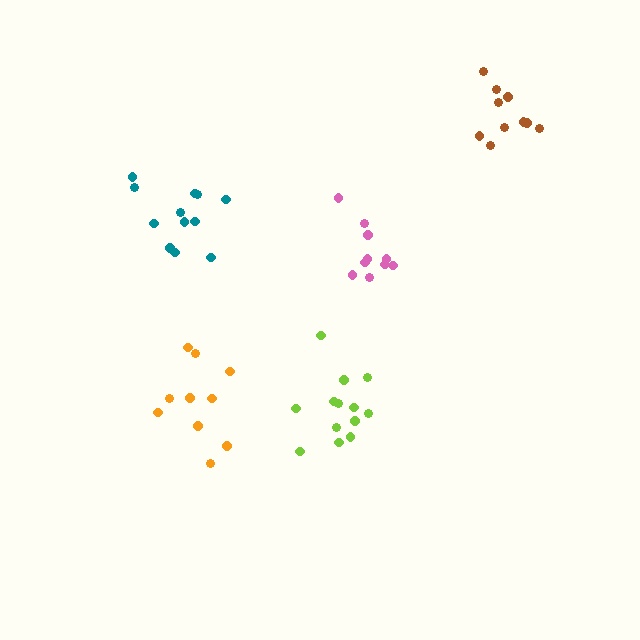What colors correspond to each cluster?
The clusters are colored: pink, teal, orange, brown, lime.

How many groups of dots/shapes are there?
There are 5 groups.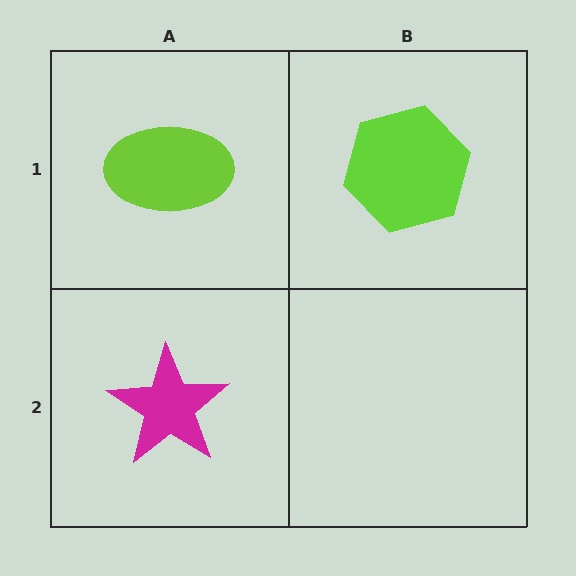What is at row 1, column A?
A lime ellipse.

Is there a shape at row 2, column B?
No, that cell is empty.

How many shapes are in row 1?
2 shapes.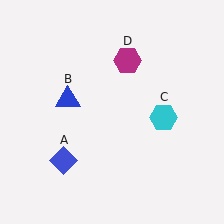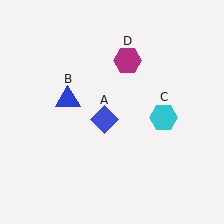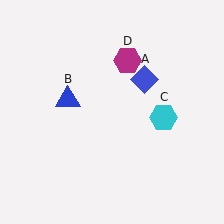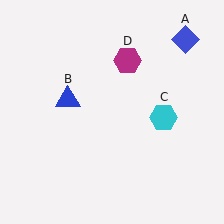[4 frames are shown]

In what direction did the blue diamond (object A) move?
The blue diamond (object A) moved up and to the right.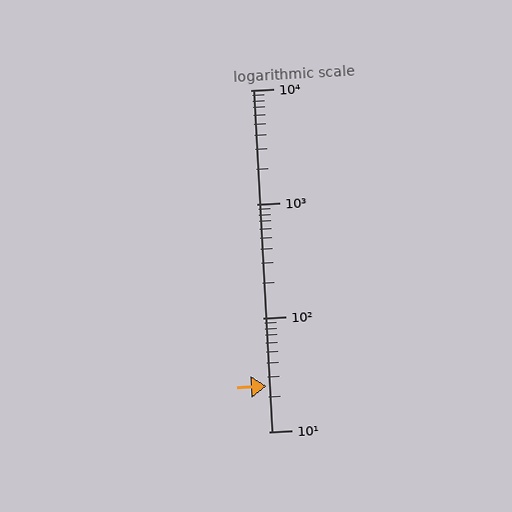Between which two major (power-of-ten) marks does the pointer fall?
The pointer is between 10 and 100.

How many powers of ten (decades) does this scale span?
The scale spans 3 decades, from 10 to 10000.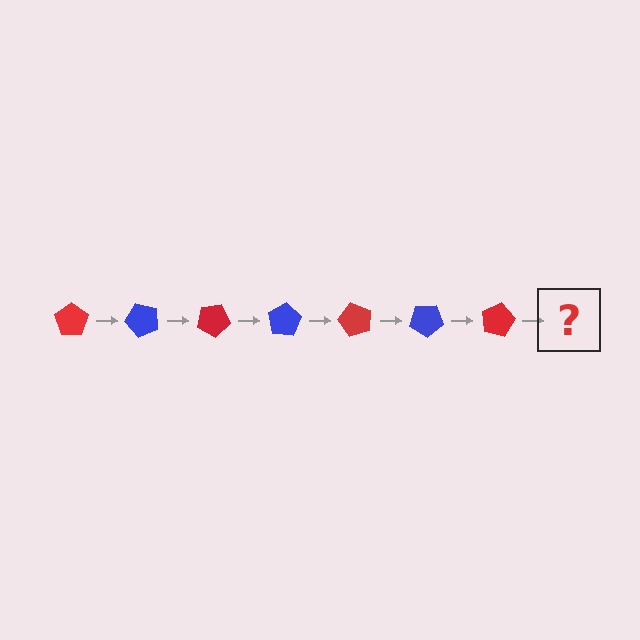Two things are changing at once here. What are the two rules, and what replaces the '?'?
The two rules are that it rotates 50 degrees each step and the color cycles through red and blue. The '?' should be a blue pentagon, rotated 350 degrees from the start.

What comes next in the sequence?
The next element should be a blue pentagon, rotated 350 degrees from the start.